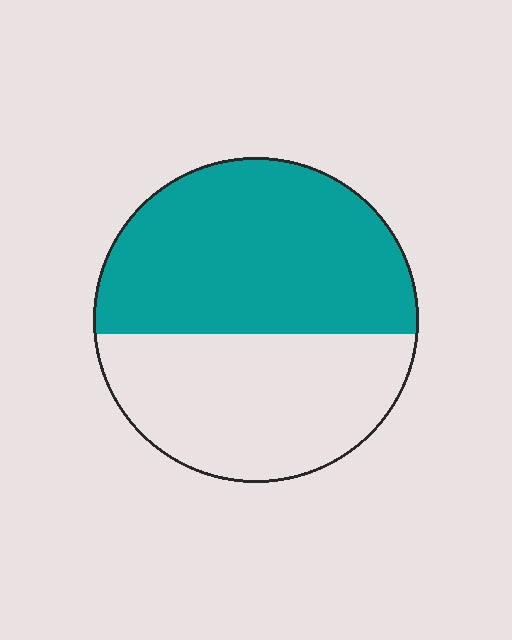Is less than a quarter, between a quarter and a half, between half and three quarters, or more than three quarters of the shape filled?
Between half and three quarters.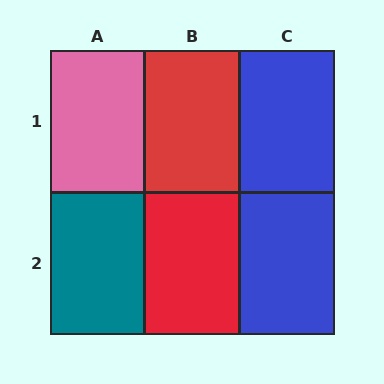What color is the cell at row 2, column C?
Blue.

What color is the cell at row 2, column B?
Red.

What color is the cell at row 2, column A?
Teal.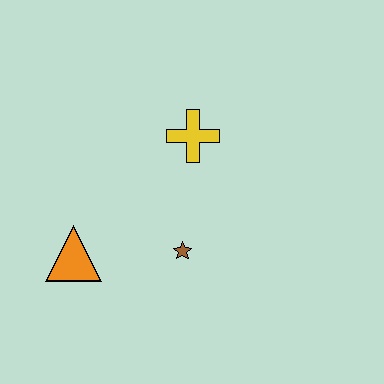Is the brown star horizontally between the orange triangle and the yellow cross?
Yes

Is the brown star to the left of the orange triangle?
No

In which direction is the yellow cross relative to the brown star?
The yellow cross is above the brown star.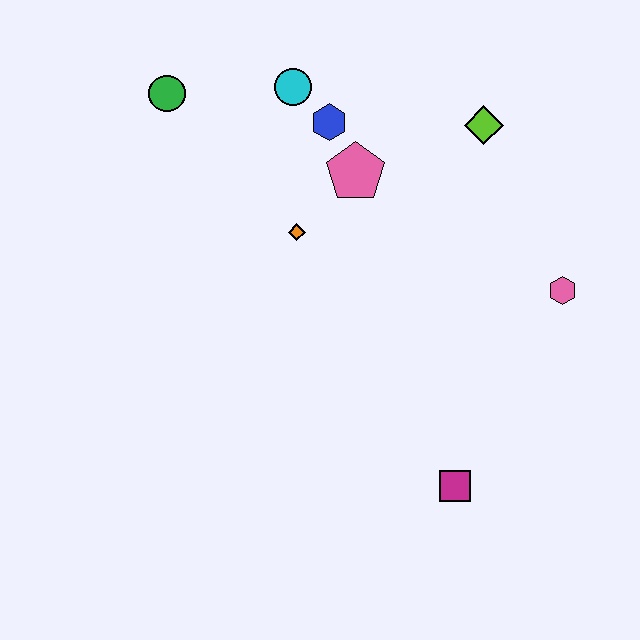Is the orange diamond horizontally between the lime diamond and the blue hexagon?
No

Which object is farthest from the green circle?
The magenta square is farthest from the green circle.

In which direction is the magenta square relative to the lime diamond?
The magenta square is below the lime diamond.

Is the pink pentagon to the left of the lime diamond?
Yes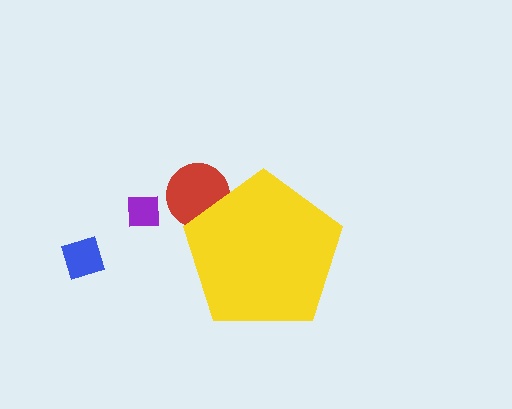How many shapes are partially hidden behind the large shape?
1 shape is partially hidden.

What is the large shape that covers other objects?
A yellow pentagon.